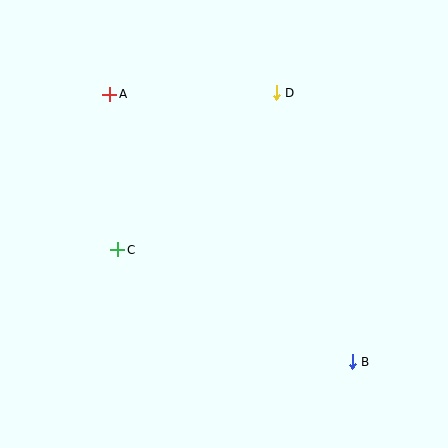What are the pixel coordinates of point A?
Point A is at (110, 94).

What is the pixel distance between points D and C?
The distance between D and C is 223 pixels.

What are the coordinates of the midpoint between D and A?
The midpoint between D and A is at (193, 94).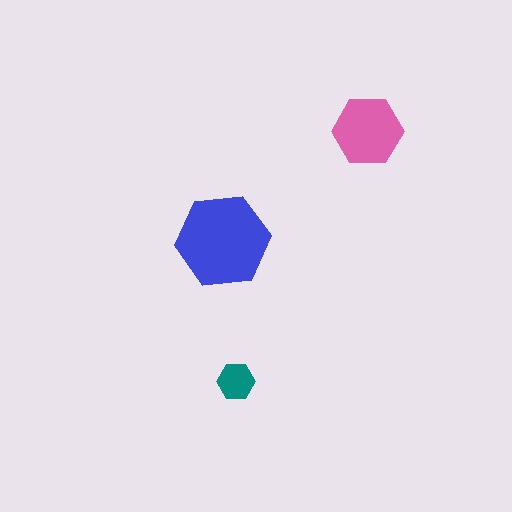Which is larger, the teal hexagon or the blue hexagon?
The blue one.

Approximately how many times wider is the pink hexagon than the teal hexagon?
About 2 times wider.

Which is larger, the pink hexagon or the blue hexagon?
The blue one.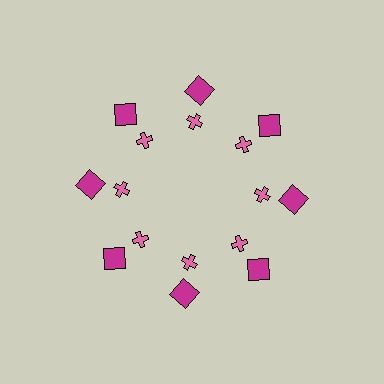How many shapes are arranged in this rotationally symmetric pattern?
There are 16 shapes, arranged in 8 groups of 2.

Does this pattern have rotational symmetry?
Yes, this pattern has 8-fold rotational symmetry. It looks the same after rotating 45 degrees around the center.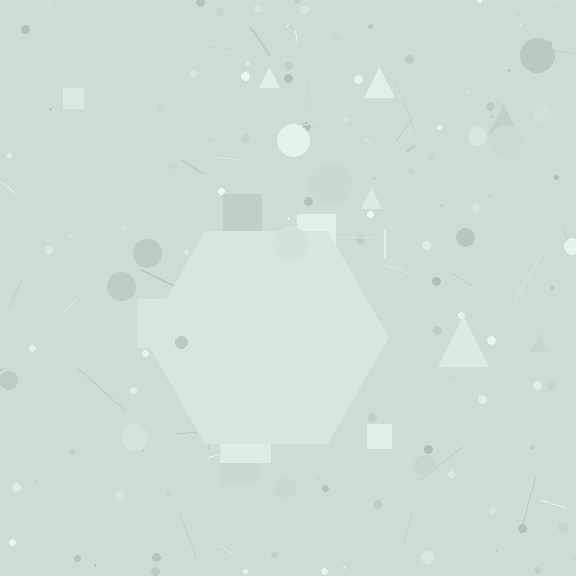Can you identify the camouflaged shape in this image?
The camouflaged shape is a hexagon.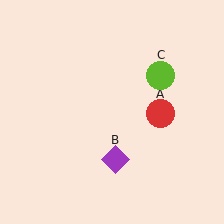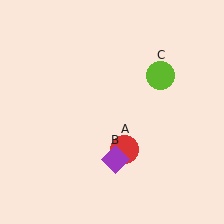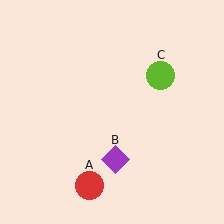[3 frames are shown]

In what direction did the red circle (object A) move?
The red circle (object A) moved down and to the left.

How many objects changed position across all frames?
1 object changed position: red circle (object A).